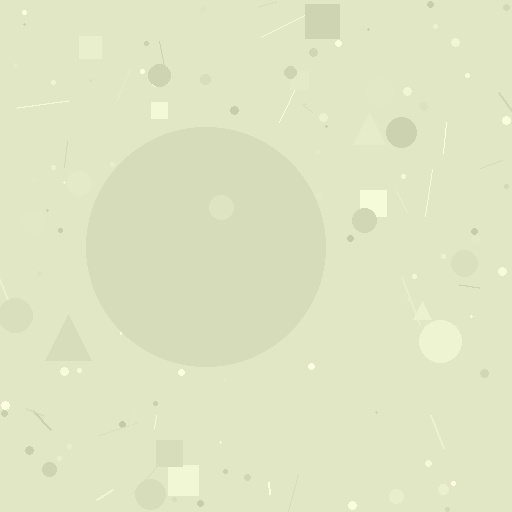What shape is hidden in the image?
A circle is hidden in the image.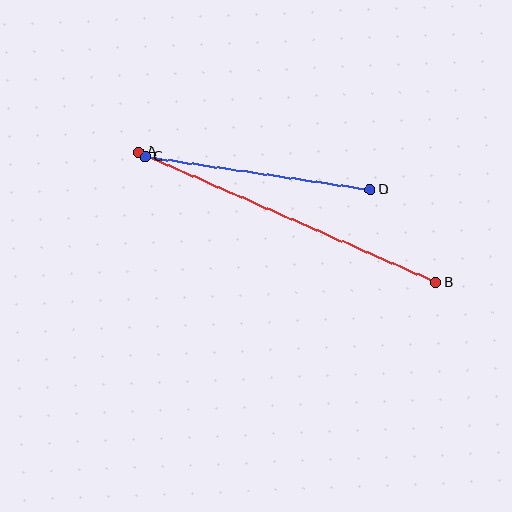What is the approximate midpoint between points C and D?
The midpoint is at approximately (258, 173) pixels.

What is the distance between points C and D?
The distance is approximately 227 pixels.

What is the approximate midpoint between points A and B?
The midpoint is at approximately (287, 217) pixels.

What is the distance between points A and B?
The distance is approximately 325 pixels.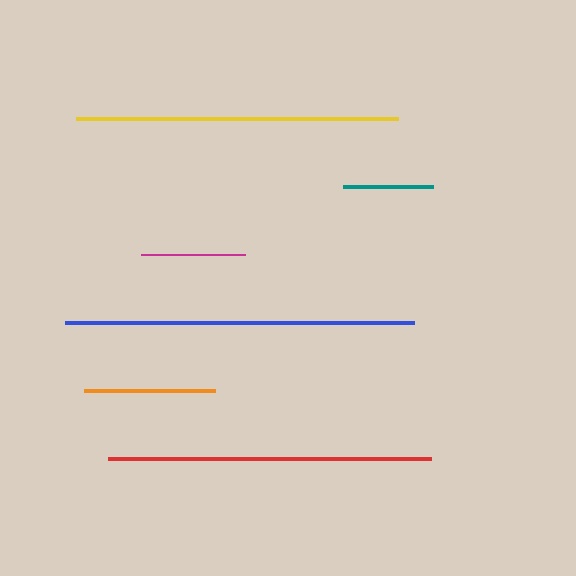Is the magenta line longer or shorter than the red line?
The red line is longer than the magenta line.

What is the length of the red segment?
The red segment is approximately 323 pixels long.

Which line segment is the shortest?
The teal line is the shortest at approximately 90 pixels.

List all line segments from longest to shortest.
From longest to shortest: blue, red, yellow, orange, magenta, teal.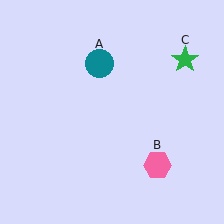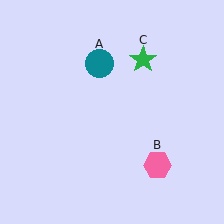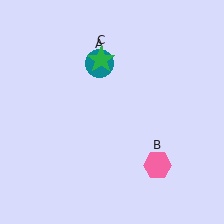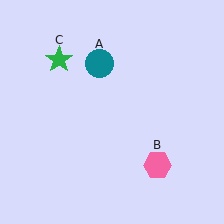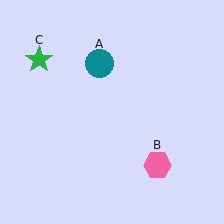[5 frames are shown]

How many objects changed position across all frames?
1 object changed position: green star (object C).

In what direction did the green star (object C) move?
The green star (object C) moved left.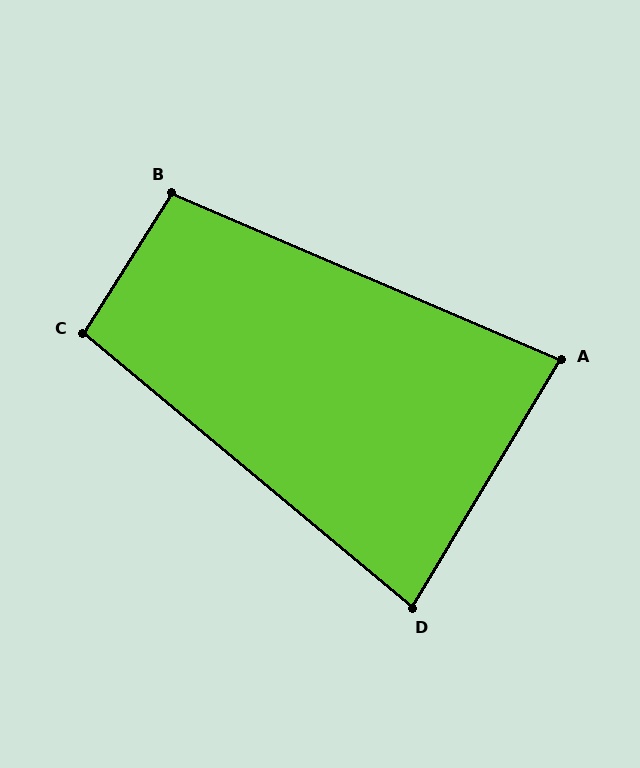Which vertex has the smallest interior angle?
D, at approximately 81 degrees.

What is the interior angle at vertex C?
Approximately 98 degrees (obtuse).